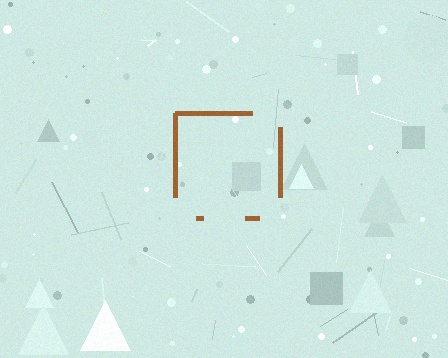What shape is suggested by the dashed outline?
The dashed outline suggests a square.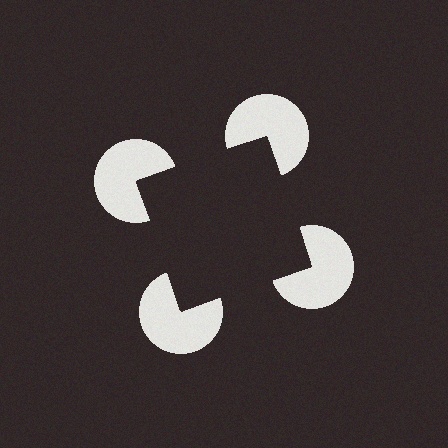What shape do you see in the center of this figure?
An illusory square — its edges are inferred from the aligned wedge cuts in the pac-man discs, not physically drawn.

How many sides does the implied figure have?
4 sides.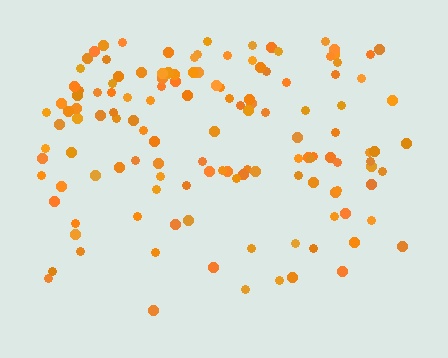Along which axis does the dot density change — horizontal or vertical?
Vertical.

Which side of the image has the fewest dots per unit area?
The bottom.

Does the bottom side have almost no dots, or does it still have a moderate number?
Still a moderate number, just noticeably fewer than the top.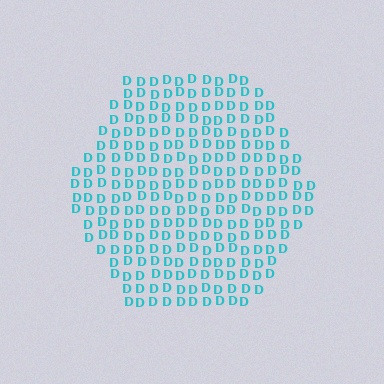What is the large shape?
The large shape is a hexagon.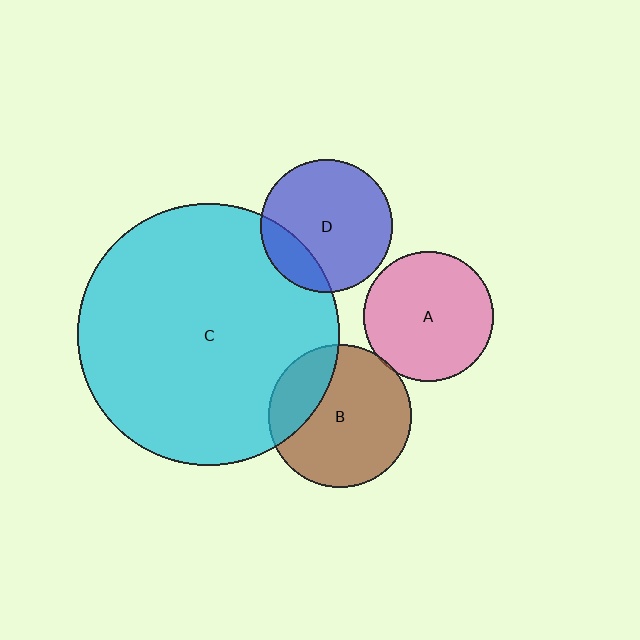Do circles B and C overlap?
Yes.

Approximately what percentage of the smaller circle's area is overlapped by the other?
Approximately 25%.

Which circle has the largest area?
Circle C (cyan).